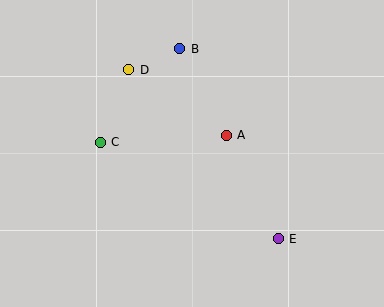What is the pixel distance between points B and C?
The distance between B and C is 123 pixels.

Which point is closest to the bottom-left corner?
Point C is closest to the bottom-left corner.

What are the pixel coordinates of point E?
Point E is at (278, 239).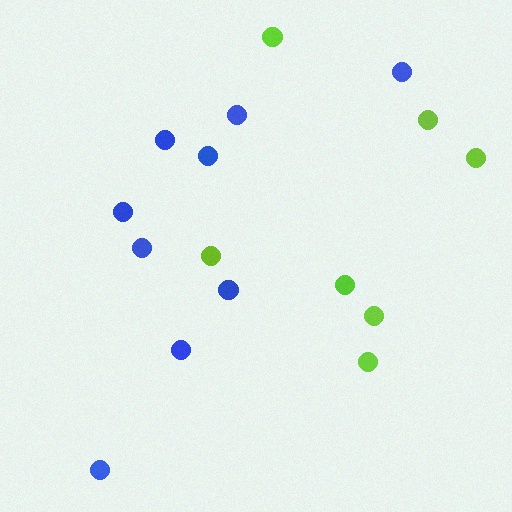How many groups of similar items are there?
There are 2 groups: one group of lime circles (7) and one group of blue circles (9).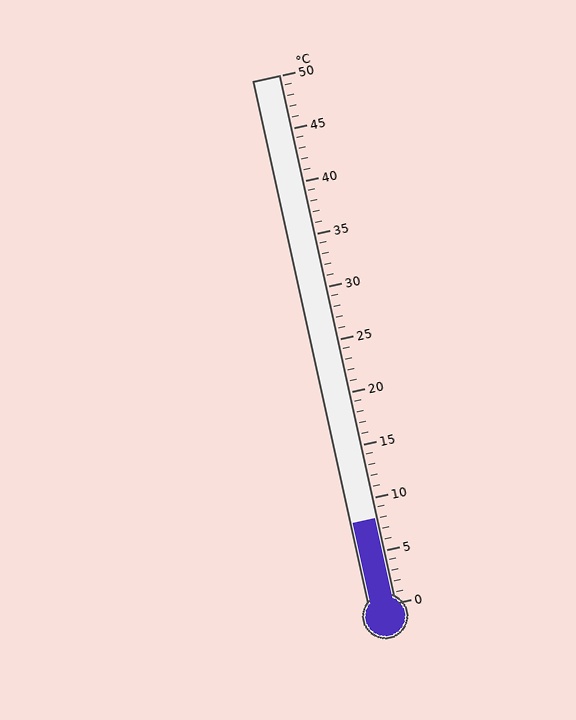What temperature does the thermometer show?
The thermometer shows approximately 8°C.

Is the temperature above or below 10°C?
The temperature is below 10°C.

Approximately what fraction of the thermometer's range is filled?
The thermometer is filled to approximately 15% of its range.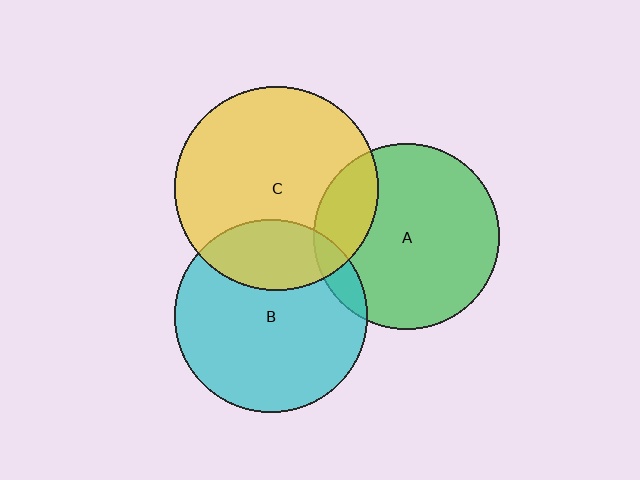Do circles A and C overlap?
Yes.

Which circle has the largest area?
Circle C (yellow).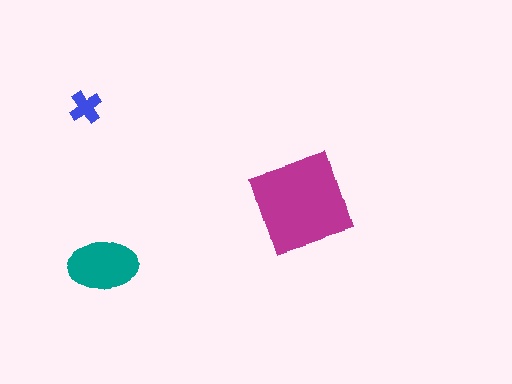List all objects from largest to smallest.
The magenta diamond, the teal ellipse, the blue cross.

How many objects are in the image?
There are 3 objects in the image.